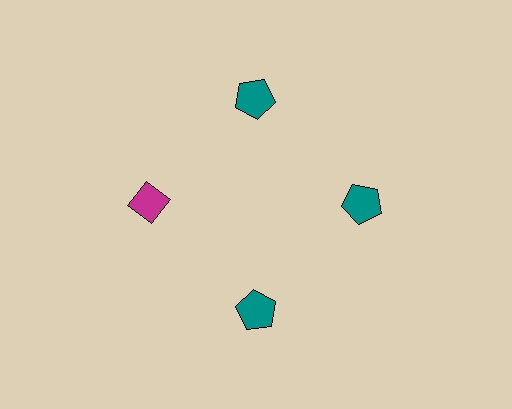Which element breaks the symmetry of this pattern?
The magenta diamond at roughly the 9 o'clock position breaks the symmetry. All other shapes are teal pentagons.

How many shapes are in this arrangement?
There are 4 shapes arranged in a ring pattern.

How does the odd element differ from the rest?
It differs in both color (magenta instead of teal) and shape (diamond instead of pentagon).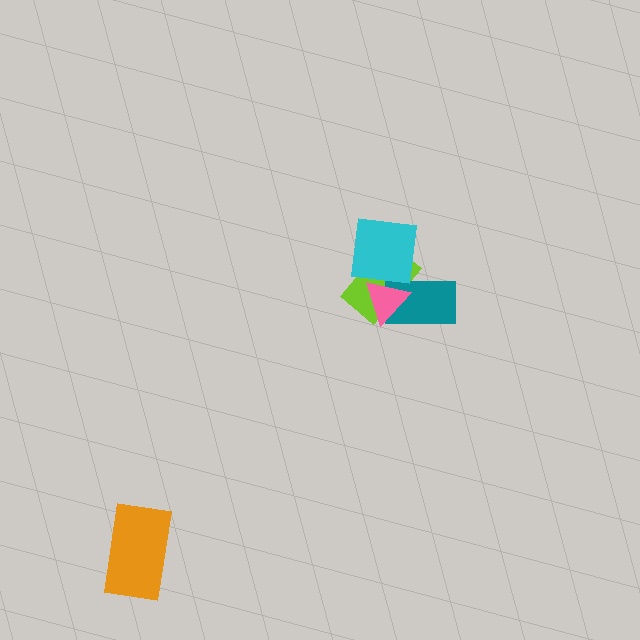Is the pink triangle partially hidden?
Yes, it is partially covered by another shape.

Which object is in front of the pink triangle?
The cyan square is in front of the pink triangle.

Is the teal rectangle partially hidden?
Yes, it is partially covered by another shape.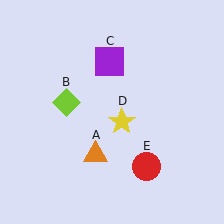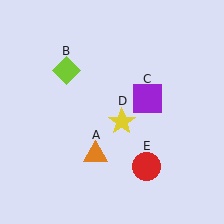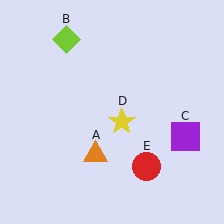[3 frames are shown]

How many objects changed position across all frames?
2 objects changed position: lime diamond (object B), purple square (object C).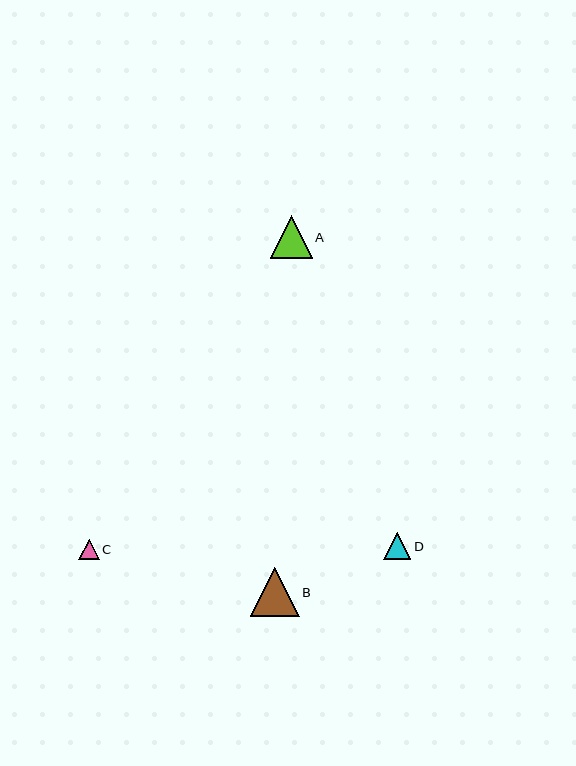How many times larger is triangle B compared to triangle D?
Triangle B is approximately 1.8 times the size of triangle D.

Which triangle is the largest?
Triangle B is the largest with a size of approximately 49 pixels.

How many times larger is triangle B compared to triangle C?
Triangle B is approximately 2.4 times the size of triangle C.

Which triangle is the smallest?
Triangle C is the smallest with a size of approximately 20 pixels.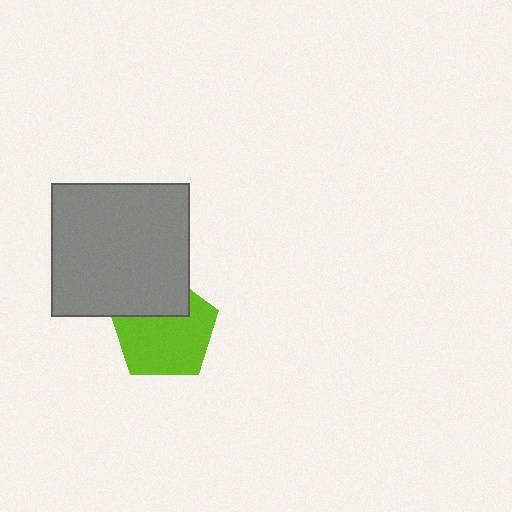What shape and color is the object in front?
The object in front is a gray rectangle.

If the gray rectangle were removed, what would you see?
You would see the complete lime pentagon.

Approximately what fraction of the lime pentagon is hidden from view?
Roughly 31% of the lime pentagon is hidden behind the gray rectangle.